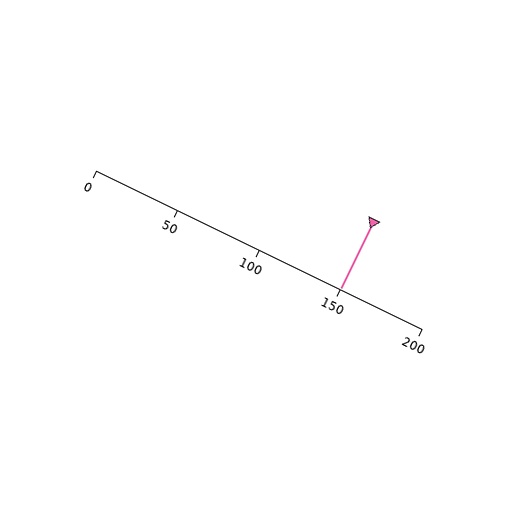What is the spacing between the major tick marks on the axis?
The major ticks are spaced 50 apart.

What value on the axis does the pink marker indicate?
The marker indicates approximately 150.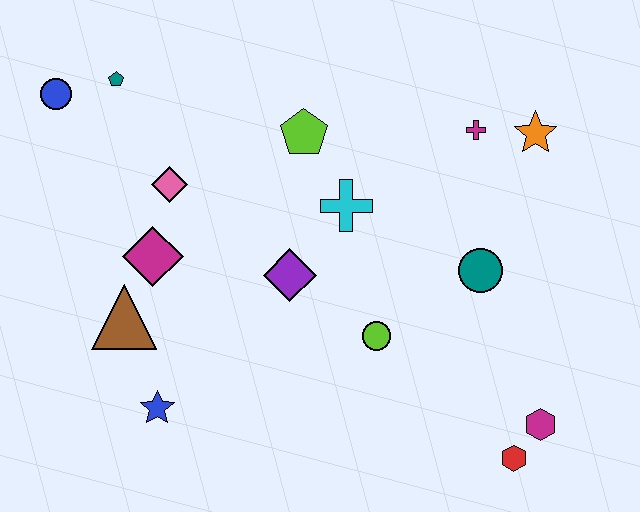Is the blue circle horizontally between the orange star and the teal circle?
No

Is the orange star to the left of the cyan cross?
No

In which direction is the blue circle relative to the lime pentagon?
The blue circle is to the left of the lime pentagon.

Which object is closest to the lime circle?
The purple diamond is closest to the lime circle.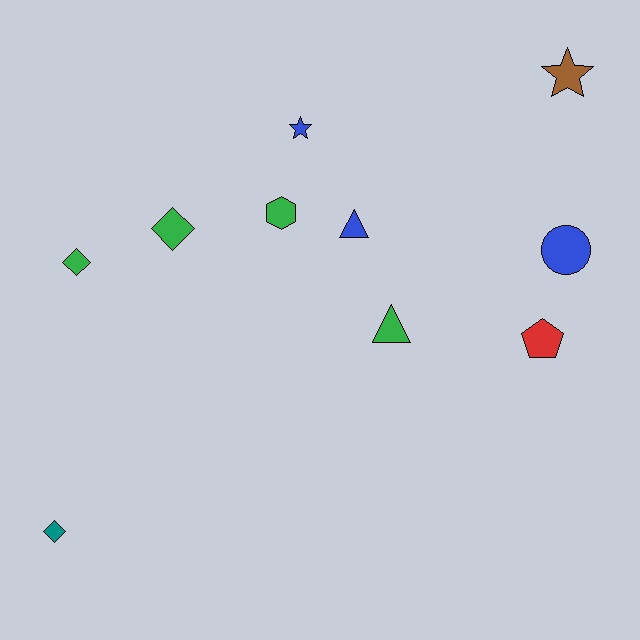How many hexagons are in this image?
There is 1 hexagon.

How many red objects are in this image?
There is 1 red object.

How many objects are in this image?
There are 10 objects.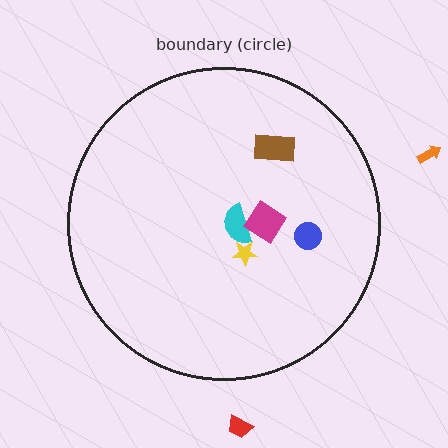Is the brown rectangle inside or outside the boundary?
Inside.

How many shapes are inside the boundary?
5 inside, 2 outside.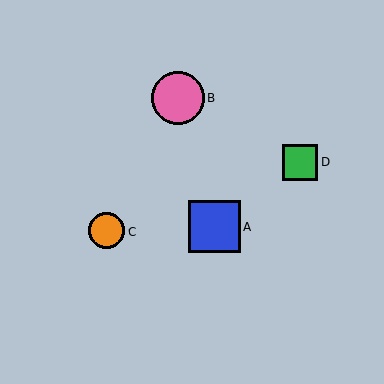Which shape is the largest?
The pink circle (labeled B) is the largest.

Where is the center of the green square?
The center of the green square is at (300, 162).